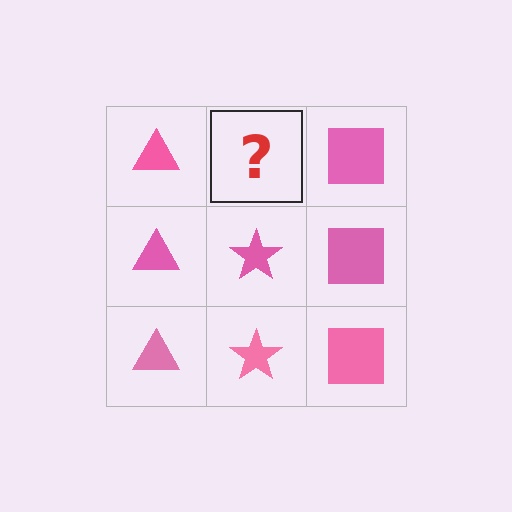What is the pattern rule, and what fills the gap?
The rule is that each column has a consistent shape. The gap should be filled with a pink star.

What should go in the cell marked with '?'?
The missing cell should contain a pink star.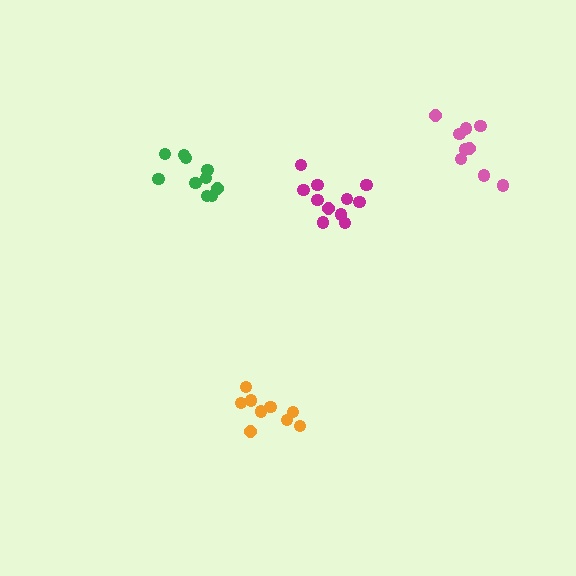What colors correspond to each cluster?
The clusters are colored: magenta, green, orange, pink.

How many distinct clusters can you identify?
There are 4 distinct clusters.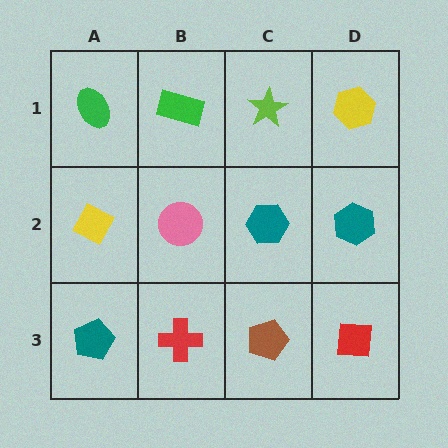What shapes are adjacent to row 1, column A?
A yellow diamond (row 2, column A), a green rectangle (row 1, column B).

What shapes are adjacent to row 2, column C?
A lime star (row 1, column C), a brown pentagon (row 3, column C), a pink circle (row 2, column B), a teal hexagon (row 2, column D).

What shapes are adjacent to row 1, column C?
A teal hexagon (row 2, column C), a green rectangle (row 1, column B), a yellow hexagon (row 1, column D).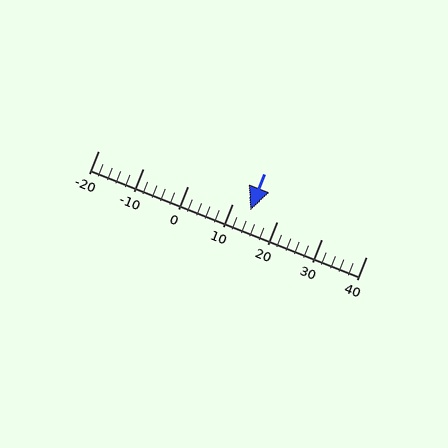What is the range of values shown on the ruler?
The ruler shows values from -20 to 40.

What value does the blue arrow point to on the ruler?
The blue arrow points to approximately 14.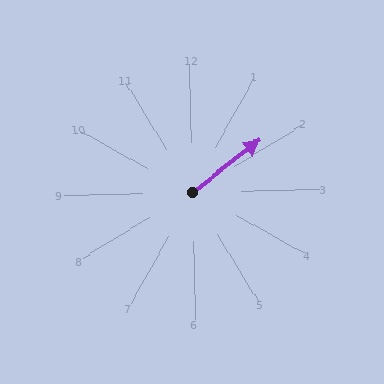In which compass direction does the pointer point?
Northeast.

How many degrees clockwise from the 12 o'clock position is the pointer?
Approximately 53 degrees.